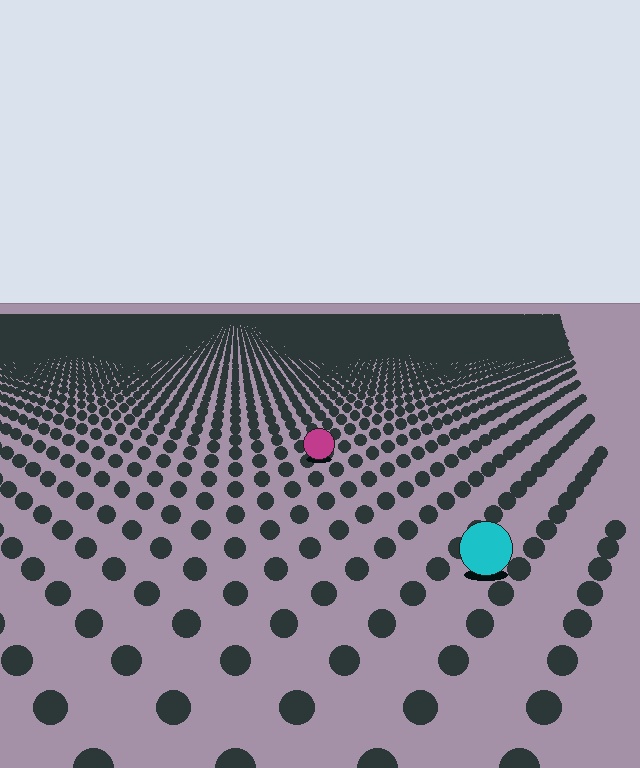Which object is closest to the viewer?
The cyan circle is closest. The texture marks near it are larger and more spread out.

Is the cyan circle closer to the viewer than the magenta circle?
Yes. The cyan circle is closer — you can tell from the texture gradient: the ground texture is coarser near it.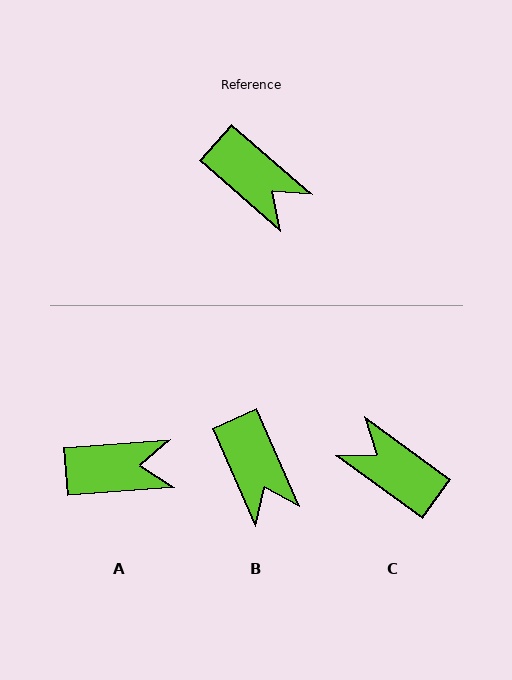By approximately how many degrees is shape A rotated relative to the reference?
Approximately 46 degrees counter-clockwise.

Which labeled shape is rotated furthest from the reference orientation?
C, about 175 degrees away.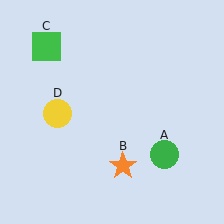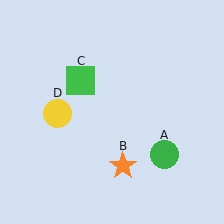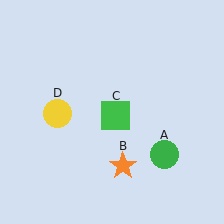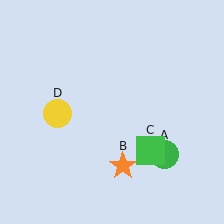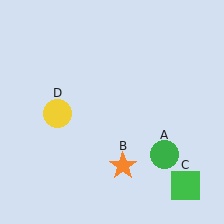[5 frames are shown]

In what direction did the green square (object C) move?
The green square (object C) moved down and to the right.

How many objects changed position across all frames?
1 object changed position: green square (object C).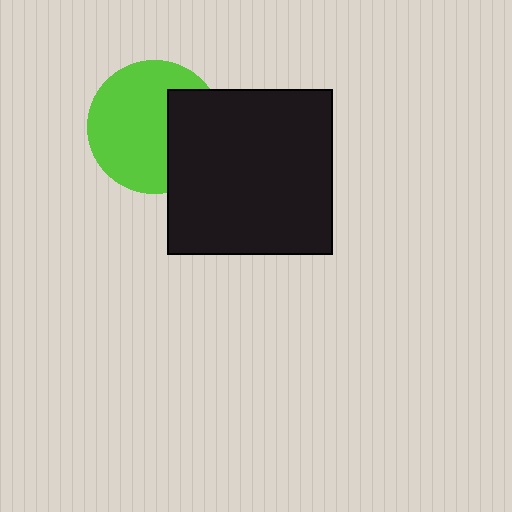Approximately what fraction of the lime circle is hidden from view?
Roughly 32% of the lime circle is hidden behind the black square.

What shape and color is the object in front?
The object in front is a black square.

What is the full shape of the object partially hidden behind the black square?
The partially hidden object is a lime circle.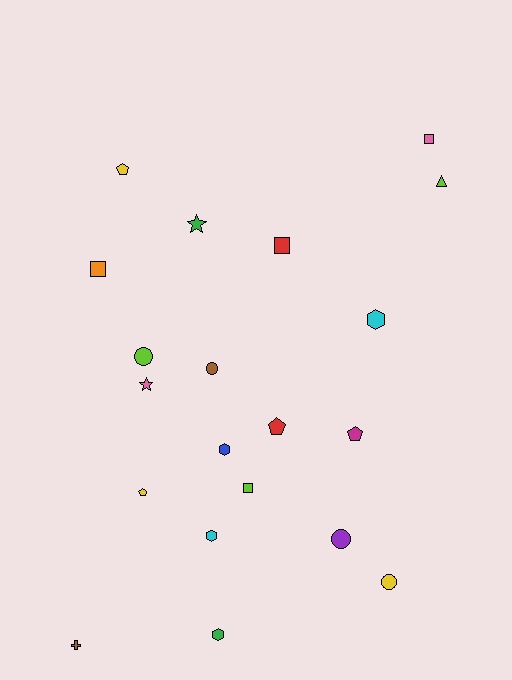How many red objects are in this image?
There are 2 red objects.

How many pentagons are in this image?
There are 4 pentagons.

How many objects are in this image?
There are 20 objects.